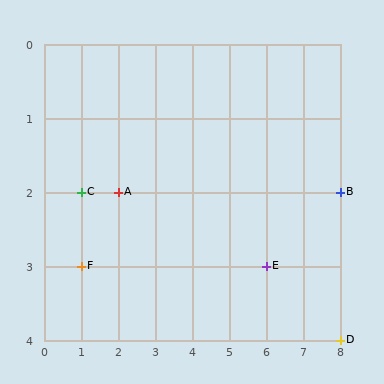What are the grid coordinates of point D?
Point D is at grid coordinates (8, 4).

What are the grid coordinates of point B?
Point B is at grid coordinates (8, 2).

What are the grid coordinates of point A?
Point A is at grid coordinates (2, 2).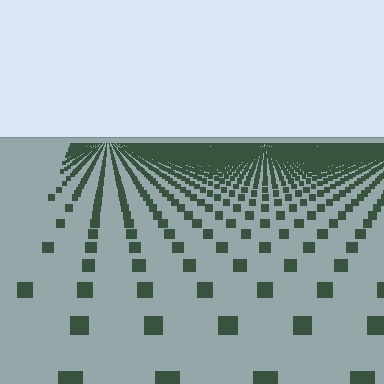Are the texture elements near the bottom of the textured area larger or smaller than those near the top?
Larger. Near the bottom, elements are closer to the viewer and appear at a bigger on-screen size.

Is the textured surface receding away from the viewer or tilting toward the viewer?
The surface is receding away from the viewer. Texture elements get smaller and denser toward the top.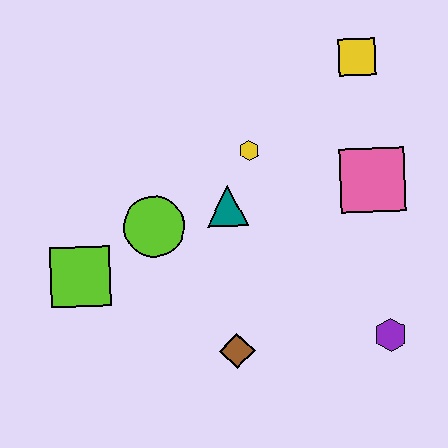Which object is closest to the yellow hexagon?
The teal triangle is closest to the yellow hexagon.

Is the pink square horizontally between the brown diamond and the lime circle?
No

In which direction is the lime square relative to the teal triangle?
The lime square is to the left of the teal triangle.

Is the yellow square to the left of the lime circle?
No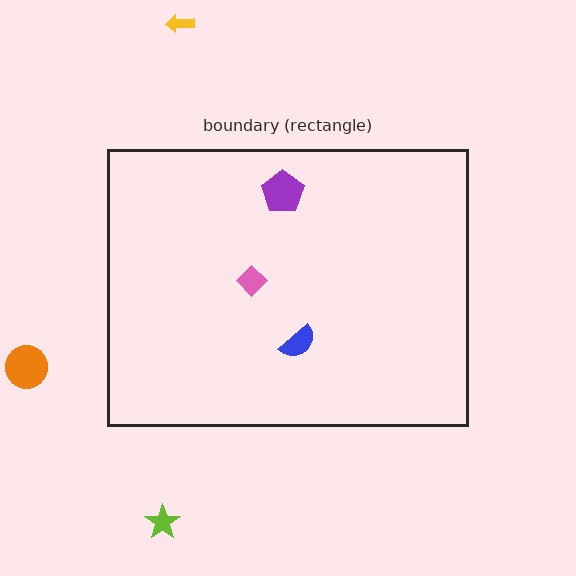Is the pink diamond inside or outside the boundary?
Inside.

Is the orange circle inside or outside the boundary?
Outside.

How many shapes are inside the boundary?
3 inside, 3 outside.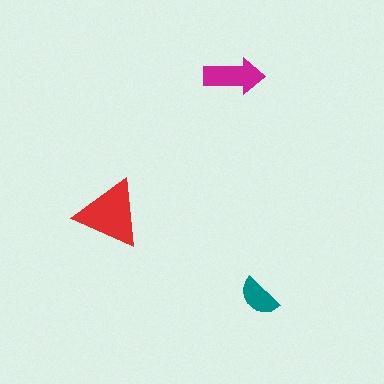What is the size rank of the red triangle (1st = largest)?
1st.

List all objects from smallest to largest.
The teal semicircle, the magenta arrow, the red triangle.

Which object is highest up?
The magenta arrow is topmost.